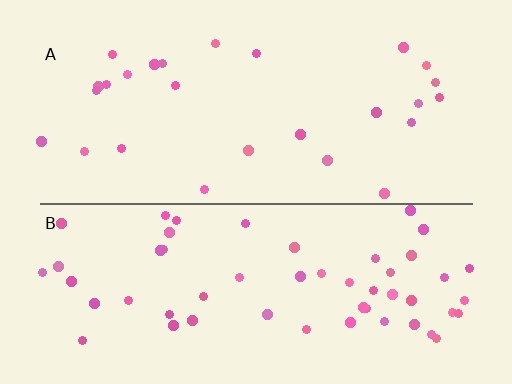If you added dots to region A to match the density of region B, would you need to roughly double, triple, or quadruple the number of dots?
Approximately double.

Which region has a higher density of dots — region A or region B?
B (the bottom).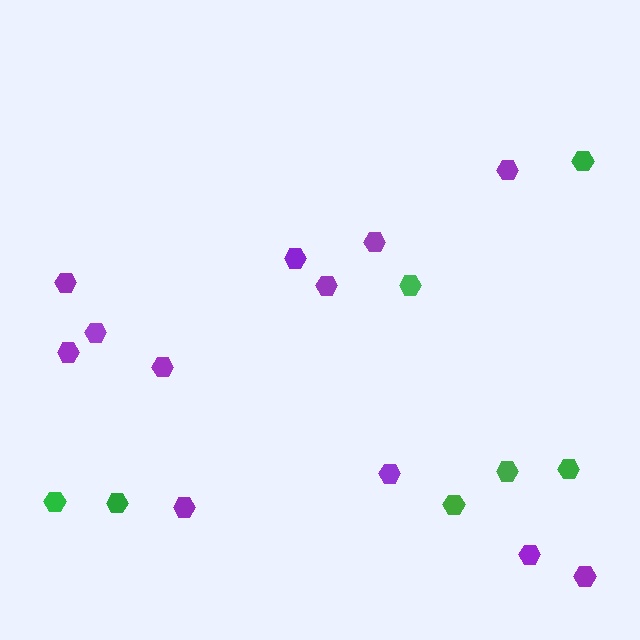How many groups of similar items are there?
There are 2 groups: one group of purple hexagons (12) and one group of green hexagons (7).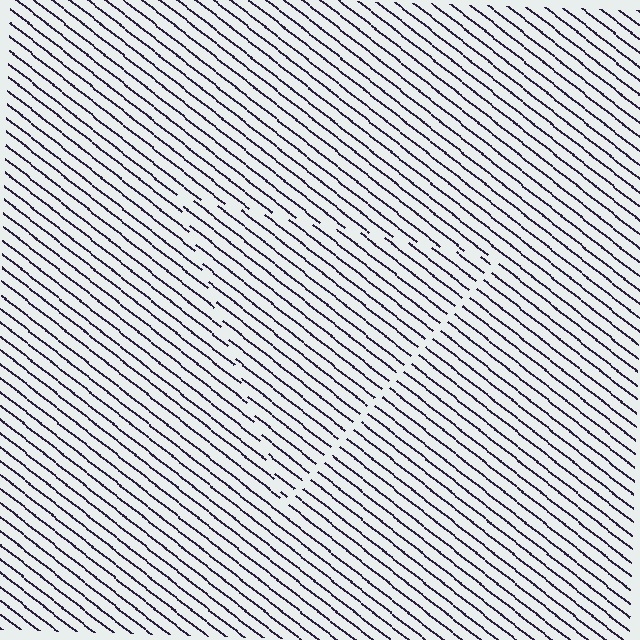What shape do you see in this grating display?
An illusory triangle. The interior of the shape contains the same grating, shifted by half a period — the contour is defined by the phase discontinuity where line-ends from the inner and outer gratings abut.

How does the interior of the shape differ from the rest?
The interior of the shape contains the same grating, shifted by half a period — the contour is defined by the phase discontinuity where line-ends from the inner and outer gratings abut.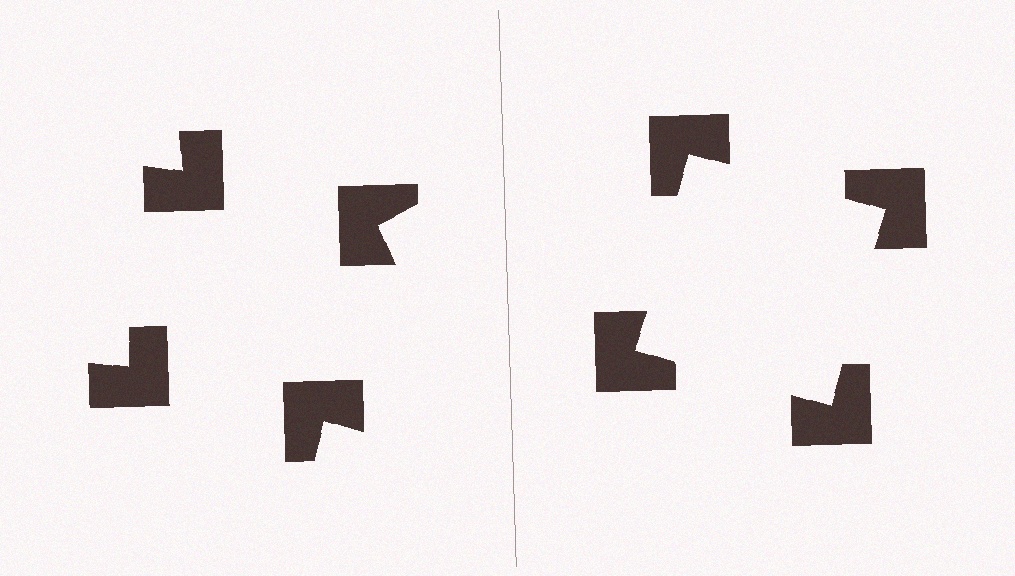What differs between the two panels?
The notched squares are positioned identically on both sides; only the wedge orientations differ. On the right they align to a square; on the left they are misaligned.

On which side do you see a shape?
An illusory square appears on the right side. On the left side the wedge cuts are rotated, so no coherent shape forms.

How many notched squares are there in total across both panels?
8 — 4 on each side.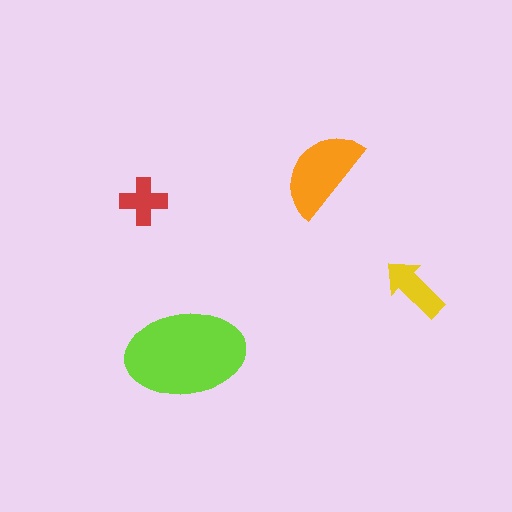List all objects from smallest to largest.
The red cross, the yellow arrow, the orange semicircle, the lime ellipse.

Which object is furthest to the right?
The yellow arrow is rightmost.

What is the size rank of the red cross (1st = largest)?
4th.